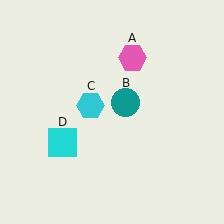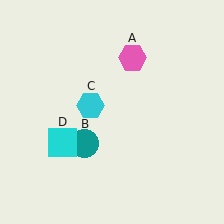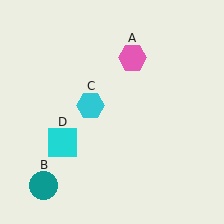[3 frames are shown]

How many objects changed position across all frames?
1 object changed position: teal circle (object B).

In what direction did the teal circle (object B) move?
The teal circle (object B) moved down and to the left.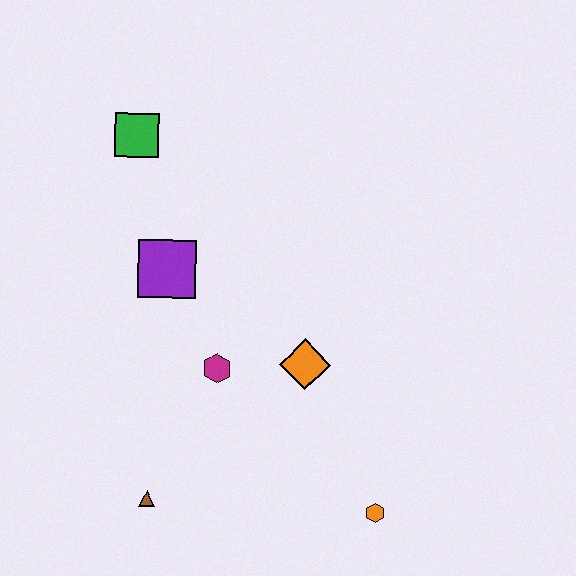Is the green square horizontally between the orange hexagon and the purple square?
No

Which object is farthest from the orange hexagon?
The green square is farthest from the orange hexagon.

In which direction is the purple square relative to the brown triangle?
The purple square is above the brown triangle.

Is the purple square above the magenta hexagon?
Yes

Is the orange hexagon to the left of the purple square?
No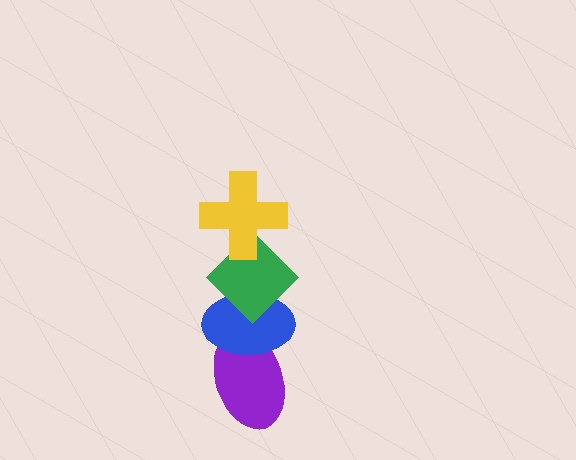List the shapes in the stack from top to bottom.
From top to bottom: the yellow cross, the green diamond, the blue ellipse, the purple ellipse.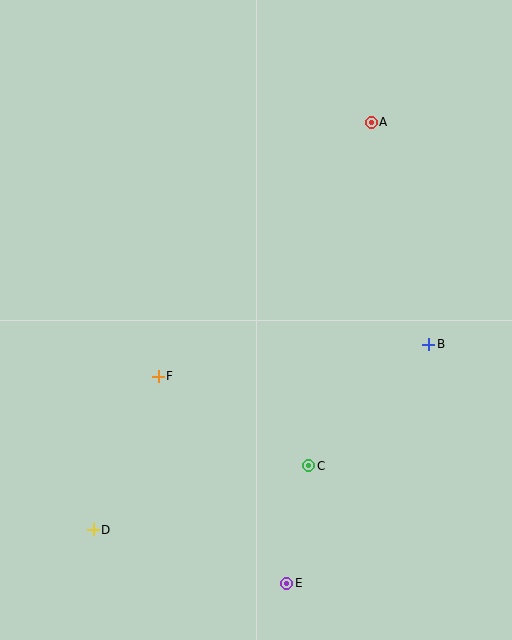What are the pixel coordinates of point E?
Point E is at (287, 583).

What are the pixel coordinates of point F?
Point F is at (158, 377).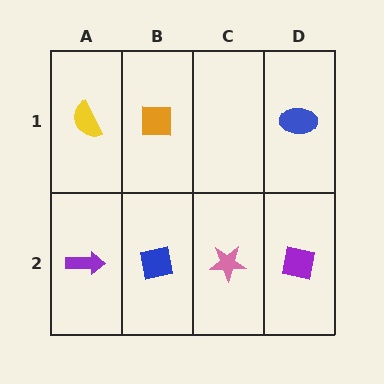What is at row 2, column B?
A blue square.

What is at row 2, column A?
A purple arrow.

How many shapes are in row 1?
3 shapes.